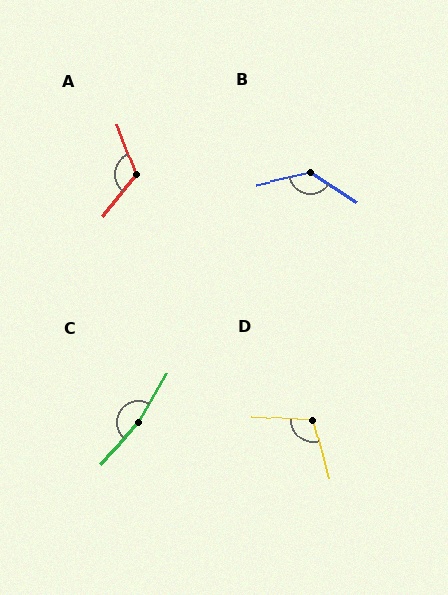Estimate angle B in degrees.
Approximately 136 degrees.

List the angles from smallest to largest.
D (108°), A (121°), B (136°), C (168°).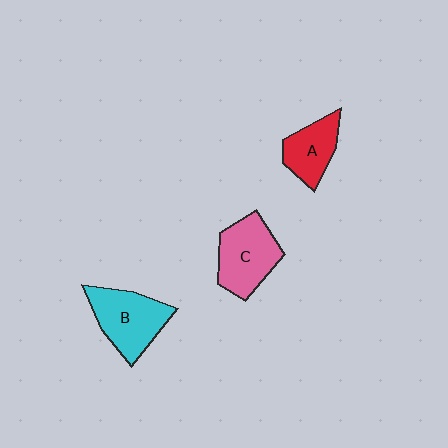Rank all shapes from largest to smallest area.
From largest to smallest: B (cyan), C (pink), A (red).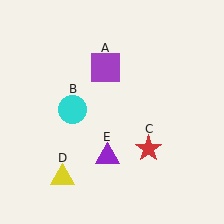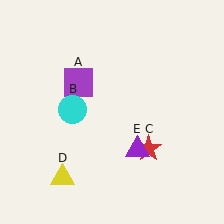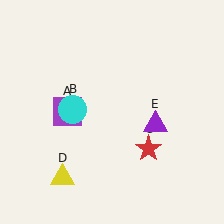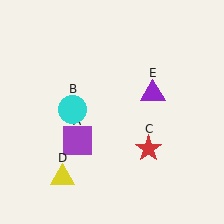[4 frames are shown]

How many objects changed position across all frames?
2 objects changed position: purple square (object A), purple triangle (object E).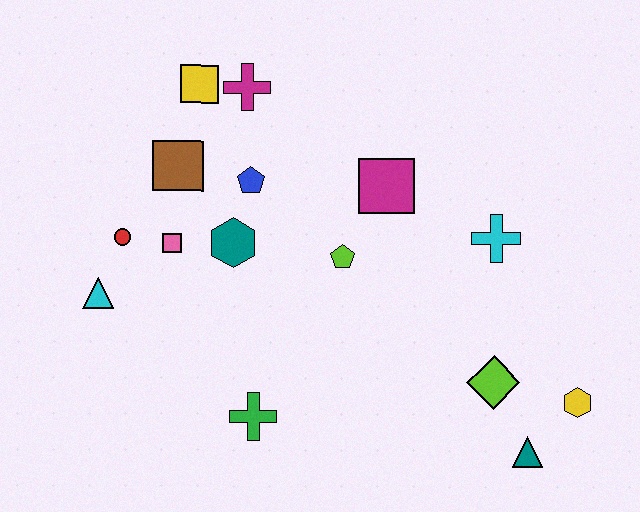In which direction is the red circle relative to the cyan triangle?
The red circle is above the cyan triangle.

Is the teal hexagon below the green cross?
No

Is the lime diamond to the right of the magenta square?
Yes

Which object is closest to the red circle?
The pink square is closest to the red circle.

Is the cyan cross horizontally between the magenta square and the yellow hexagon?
Yes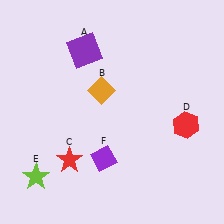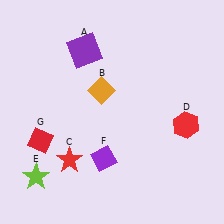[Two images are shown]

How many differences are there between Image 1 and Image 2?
There is 1 difference between the two images.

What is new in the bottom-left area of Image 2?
A red diamond (G) was added in the bottom-left area of Image 2.